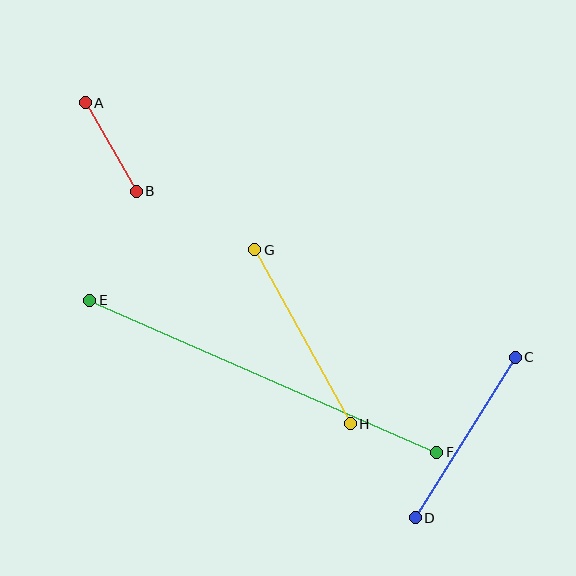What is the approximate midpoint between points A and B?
The midpoint is at approximately (111, 147) pixels.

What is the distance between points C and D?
The distance is approximately 189 pixels.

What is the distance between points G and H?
The distance is approximately 198 pixels.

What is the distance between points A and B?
The distance is approximately 102 pixels.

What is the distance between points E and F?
The distance is approximately 379 pixels.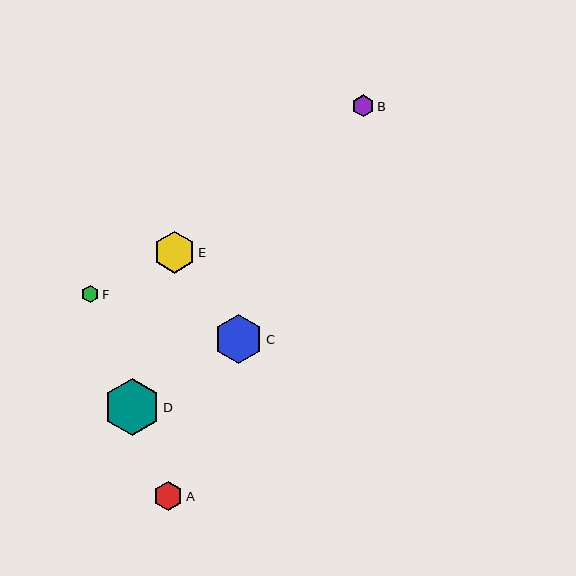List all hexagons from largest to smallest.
From largest to smallest: D, C, E, A, B, F.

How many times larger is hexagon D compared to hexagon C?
Hexagon D is approximately 1.2 times the size of hexagon C.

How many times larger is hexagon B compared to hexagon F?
Hexagon B is approximately 1.3 times the size of hexagon F.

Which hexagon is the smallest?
Hexagon F is the smallest with a size of approximately 17 pixels.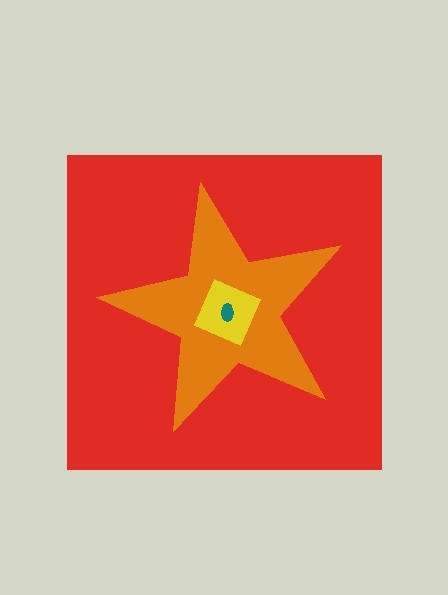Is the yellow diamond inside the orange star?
Yes.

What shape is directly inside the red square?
The orange star.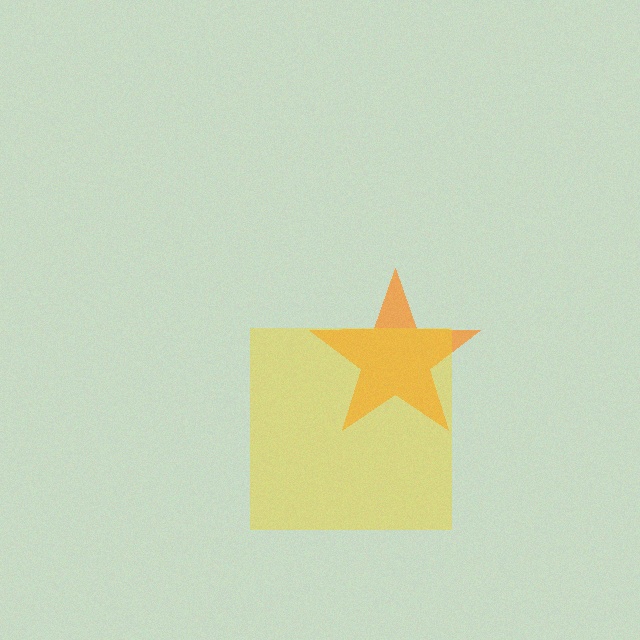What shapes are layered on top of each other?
The layered shapes are: an orange star, a yellow square.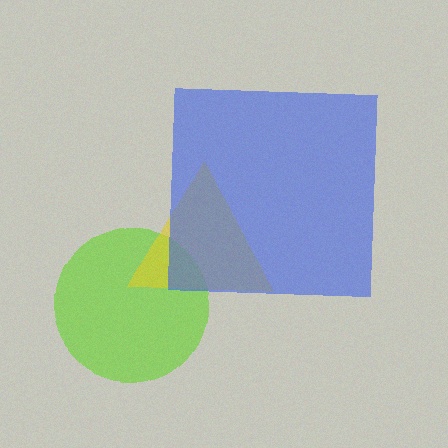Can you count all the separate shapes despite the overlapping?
Yes, there are 3 separate shapes.